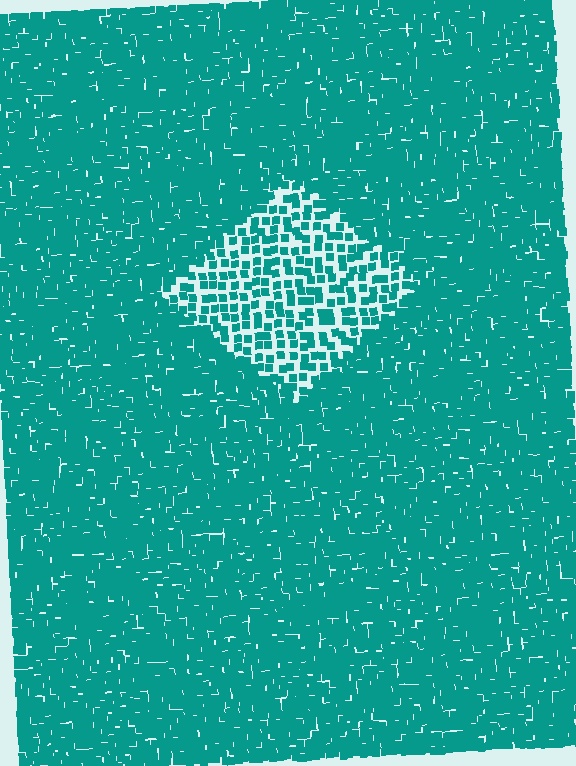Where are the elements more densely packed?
The elements are more densely packed outside the diamond boundary.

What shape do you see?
I see a diamond.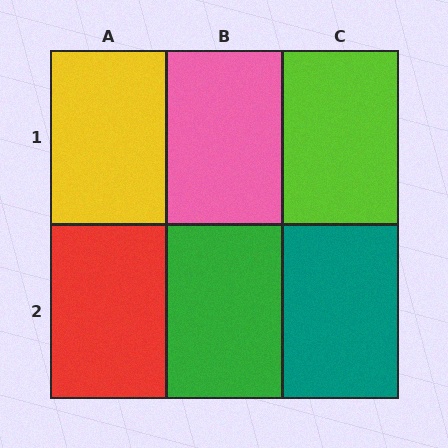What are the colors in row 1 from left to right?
Yellow, pink, lime.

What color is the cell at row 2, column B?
Green.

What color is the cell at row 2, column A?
Red.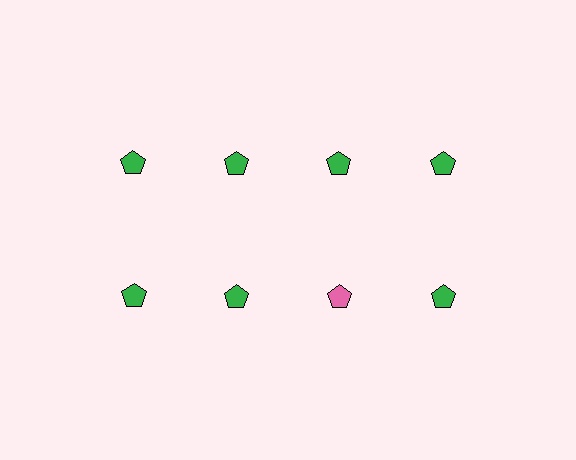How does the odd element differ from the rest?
It has a different color: pink instead of green.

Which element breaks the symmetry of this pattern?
The pink pentagon in the second row, center column breaks the symmetry. All other shapes are green pentagons.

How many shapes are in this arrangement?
There are 8 shapes arranged in a grid pattern.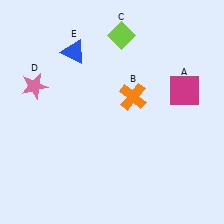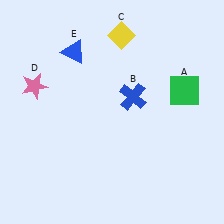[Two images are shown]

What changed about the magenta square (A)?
In Image 1, A is magenta. In Image 2, it changed to green.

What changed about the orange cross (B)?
In Image 1, B is orange. In Image 2, it changed to blue.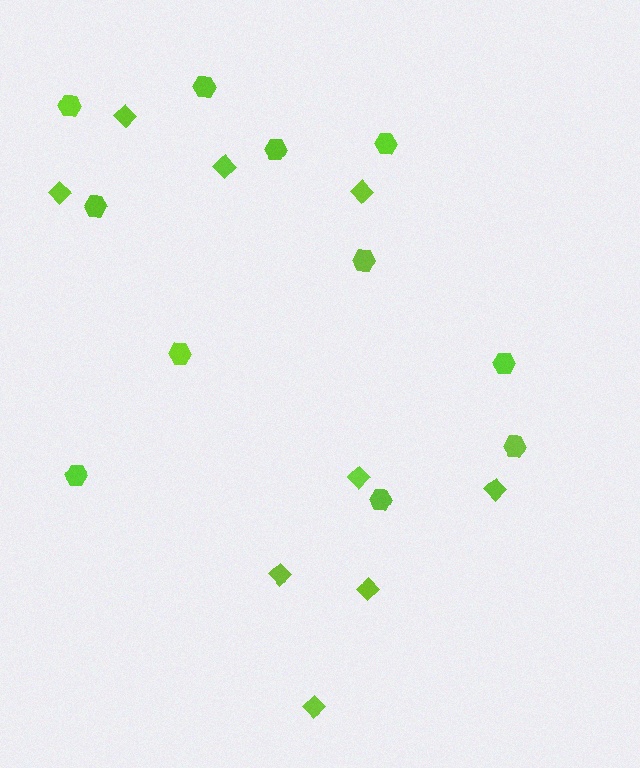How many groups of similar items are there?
There are 2 groups: one group of hexagons (11) and one group of diamonds (9).